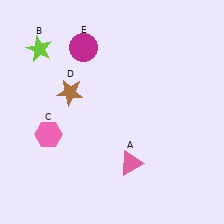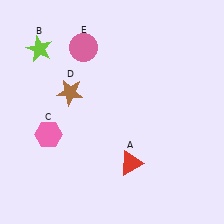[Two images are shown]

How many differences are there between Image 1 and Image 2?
There are 2 differences between the two images.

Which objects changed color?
A changed from pink to red. E changed from magenta to pink.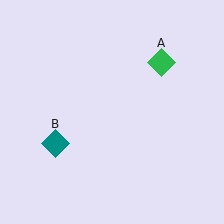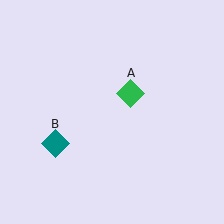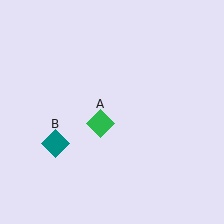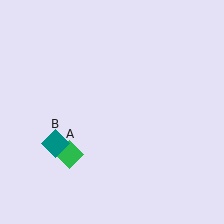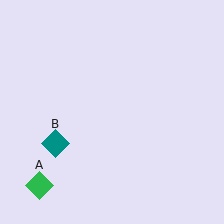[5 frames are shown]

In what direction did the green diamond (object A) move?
The green diamond (object A) moved down and to the left.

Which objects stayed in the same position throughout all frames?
Teal diamond (object B) remained stationary.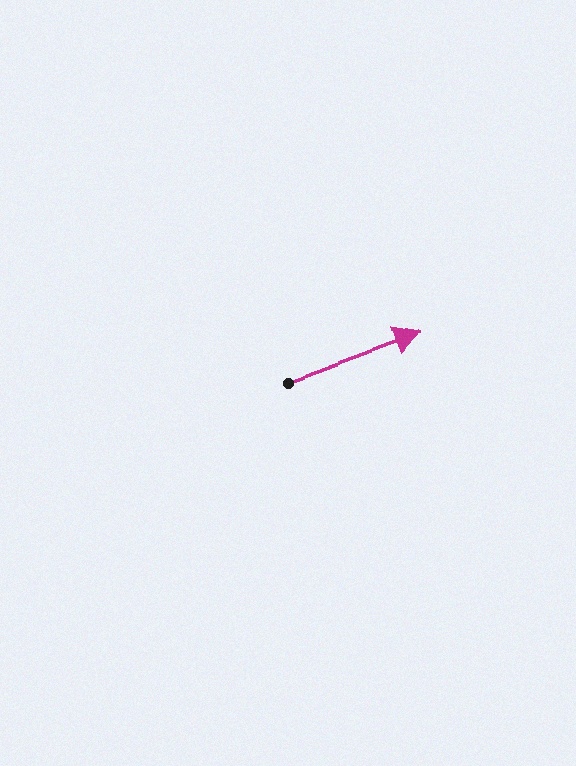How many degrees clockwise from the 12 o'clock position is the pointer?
Approximately 70 degrees.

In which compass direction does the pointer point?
East.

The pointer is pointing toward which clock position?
Roughly 2 o'clock.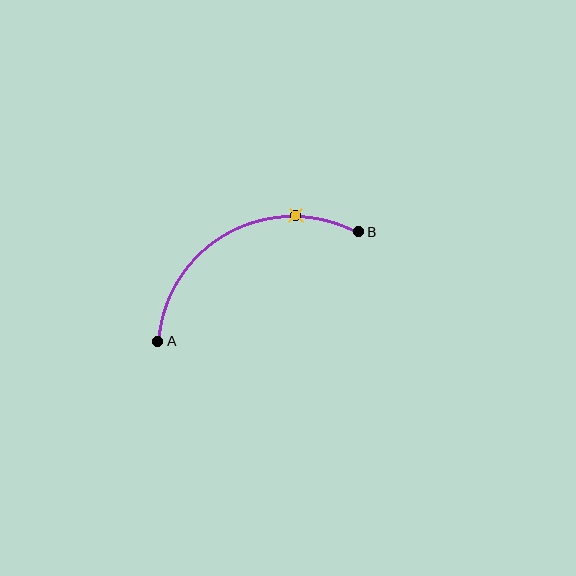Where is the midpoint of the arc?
The arc midpoint is the point on the curve farthest from the straight line joining A and B. It sits above that line.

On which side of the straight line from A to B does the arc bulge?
The arc bulges above the straight line connecting A and B.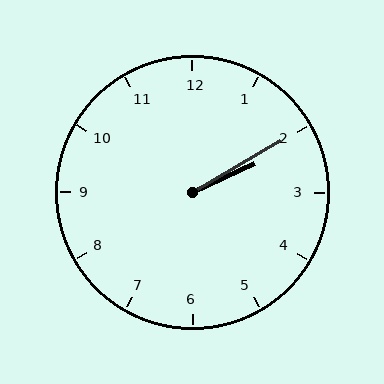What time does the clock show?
2:10.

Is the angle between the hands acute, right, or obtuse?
It is acute.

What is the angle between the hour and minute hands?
Approximately 5 degrees.